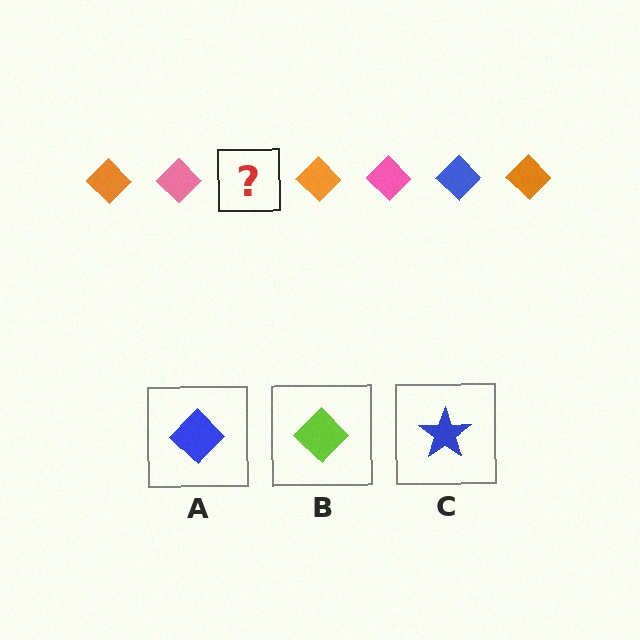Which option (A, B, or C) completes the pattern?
A.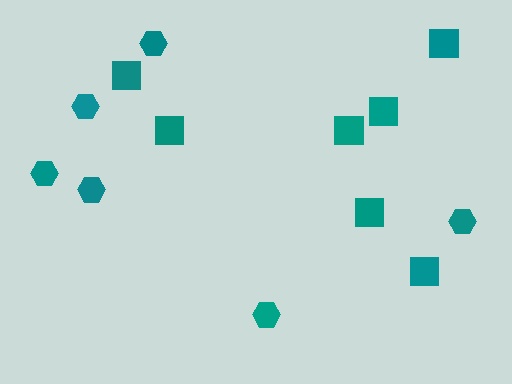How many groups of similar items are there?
There are 2 groups: one group of hexagons (6) and one group of squares (7).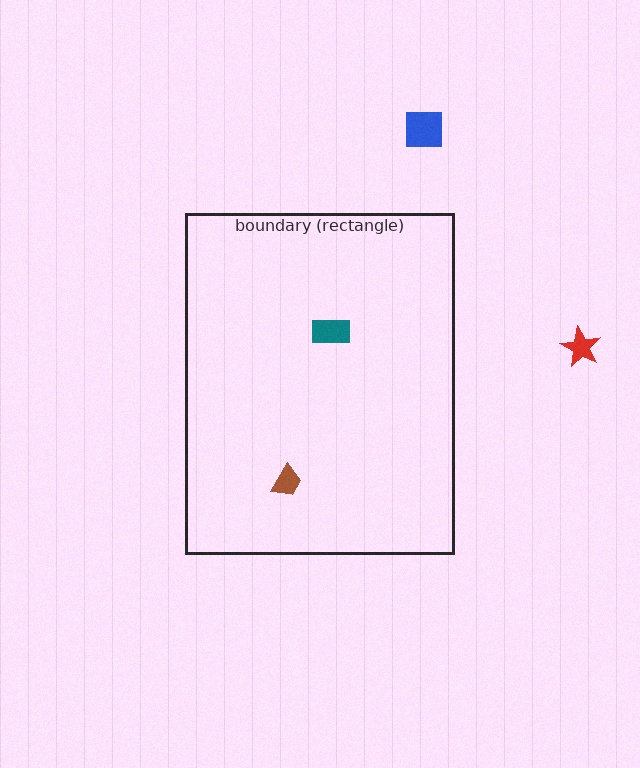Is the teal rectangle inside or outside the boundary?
Inside.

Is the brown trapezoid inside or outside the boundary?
Inside.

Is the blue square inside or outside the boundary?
Outside.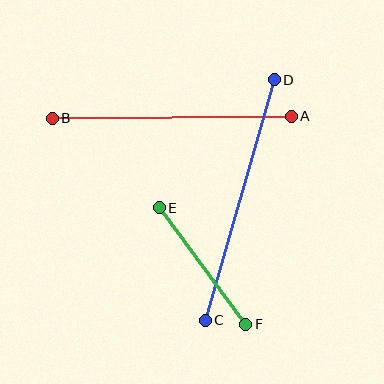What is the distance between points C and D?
The distance is approximately 250 pixels.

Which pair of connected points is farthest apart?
Points C and D are farthest apart.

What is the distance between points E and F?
The distance is approximately 145 pixels.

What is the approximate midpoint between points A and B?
The midpoint is at approximately (172, 117) pixels.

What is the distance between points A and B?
The distance is approximately 239 pixels.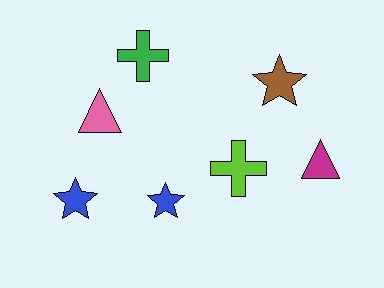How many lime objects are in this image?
There is 1 lime object.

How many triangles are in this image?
There are 2 triangles.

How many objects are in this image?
There are 7 objects.